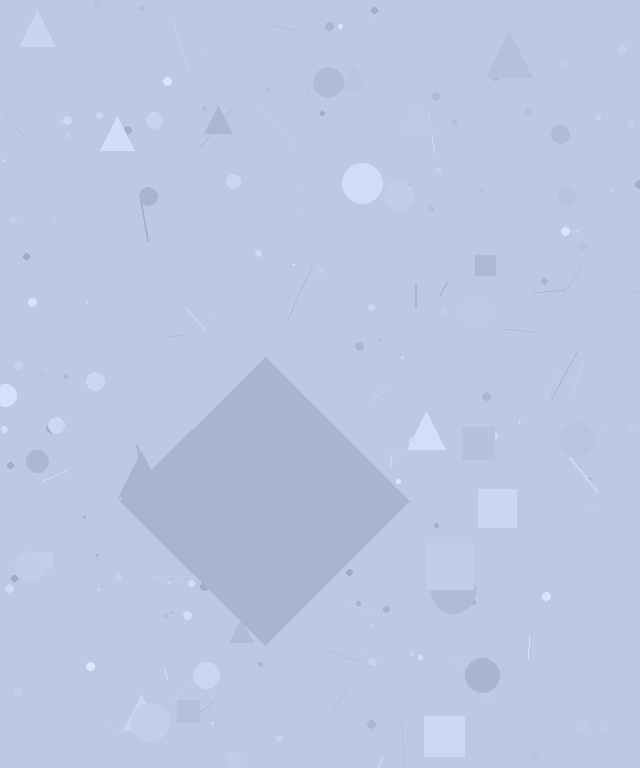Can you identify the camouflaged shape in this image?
The camouflaged shape is a diamond.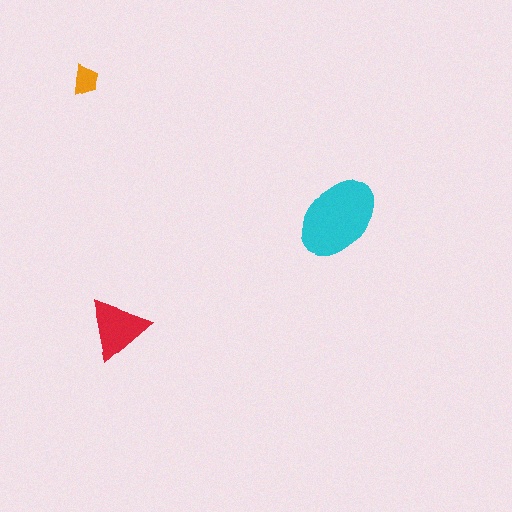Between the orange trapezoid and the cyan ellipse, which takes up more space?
The cyan ellipse.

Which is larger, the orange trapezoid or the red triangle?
The red triangle.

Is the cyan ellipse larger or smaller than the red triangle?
Larger.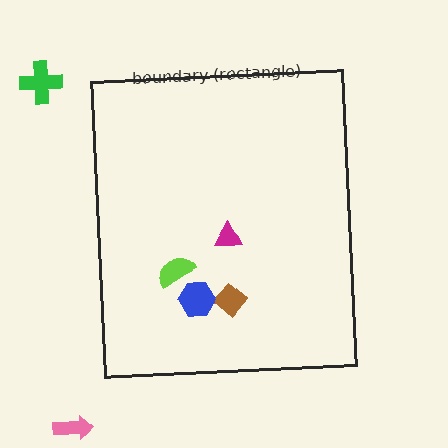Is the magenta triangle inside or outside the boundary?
Inside.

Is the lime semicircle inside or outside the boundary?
Inside.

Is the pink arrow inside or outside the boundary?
Outside.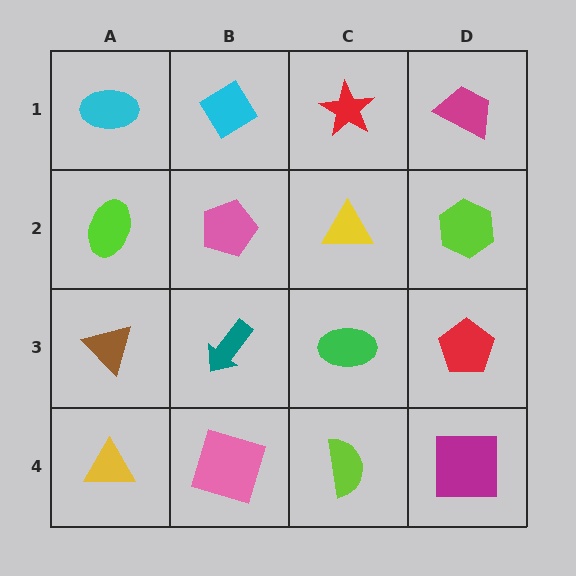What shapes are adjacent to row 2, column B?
A cyan diamond (row 1, column B), a teal arrow (row 3, column B), a lime ellipse (row 2, column A), a yellow triangle (row 2, column C).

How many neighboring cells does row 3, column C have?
4.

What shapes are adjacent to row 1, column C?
A yellow triangle (row 2, column C), a cyan diamond (row 1, column B), a magenta trapezoid (row 1, column D).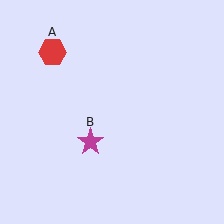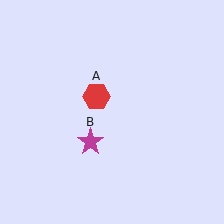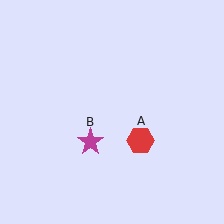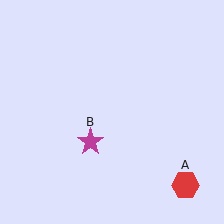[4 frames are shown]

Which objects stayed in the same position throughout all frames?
Magenta star (object B) remained stationary.